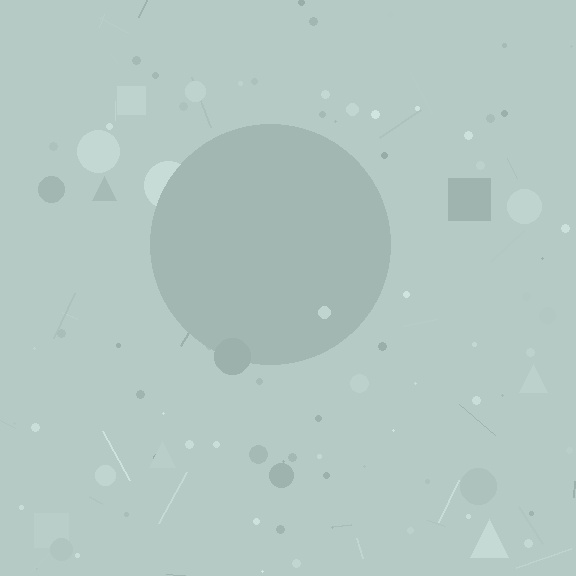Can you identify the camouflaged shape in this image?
The camouflaged shape is a circle.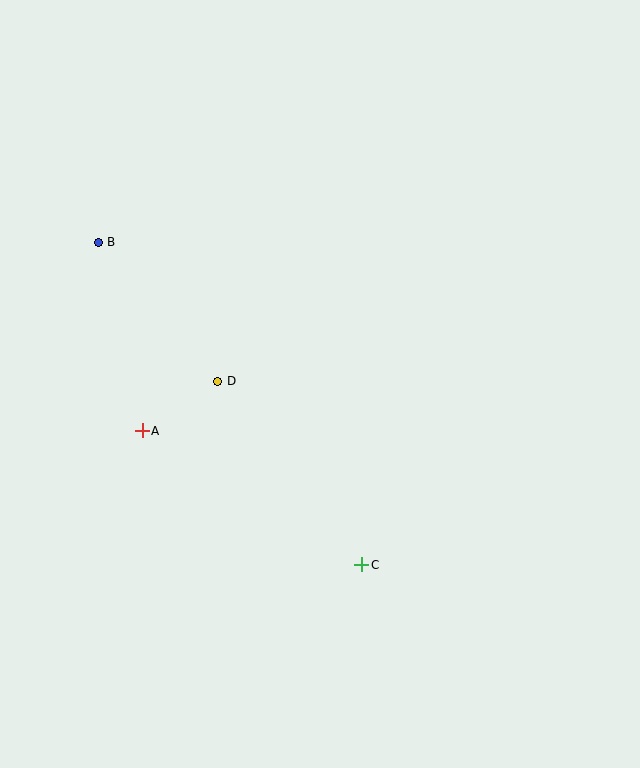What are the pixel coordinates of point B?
Point B is at (98, 242).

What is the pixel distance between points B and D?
The distance between B and D is 183 pixels.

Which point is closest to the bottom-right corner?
Point C is closest to the bottom-right corner.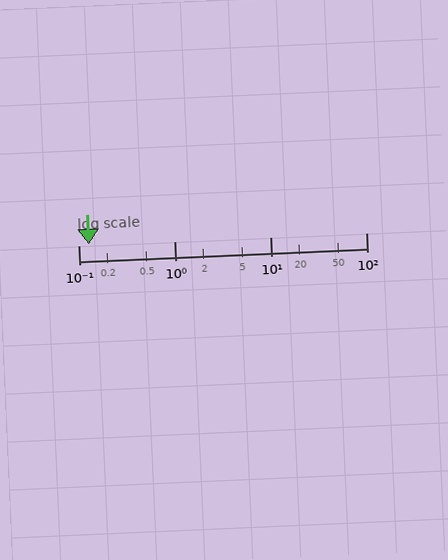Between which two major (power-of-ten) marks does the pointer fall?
The pointer is between 0.1 and 1.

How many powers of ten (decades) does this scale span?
The scale spans 3 decades, from 0.1 to 100.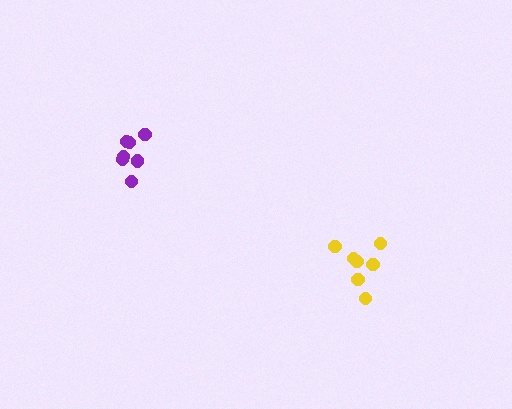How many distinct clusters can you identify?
There are 2 distinct clusters.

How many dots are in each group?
Group 1: 7 dots, Group 2: 7 dots (14 total).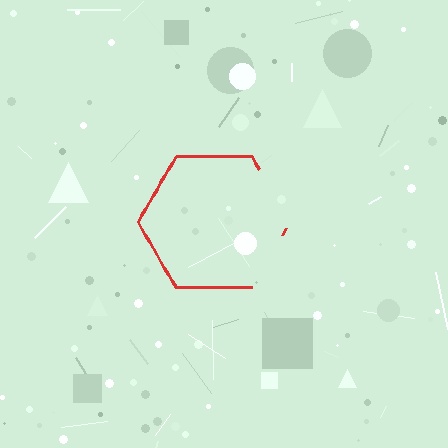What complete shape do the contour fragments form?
The contour fragments form a hexagon.